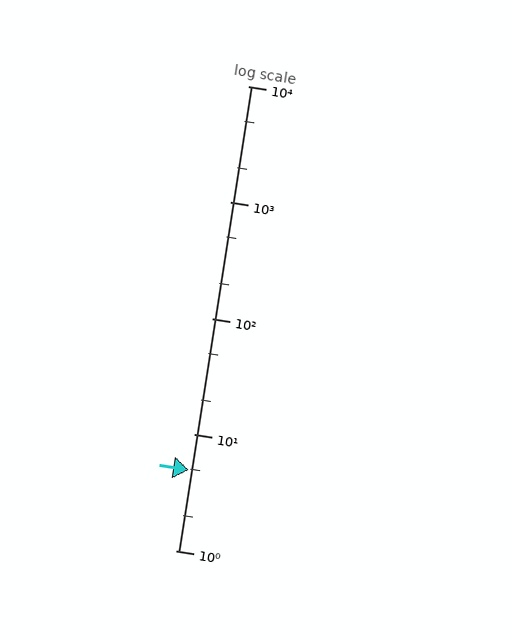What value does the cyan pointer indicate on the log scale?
The pointer indicates approximately 4.9.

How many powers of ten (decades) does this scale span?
The scale spans 4 decades, from 1 to 10000.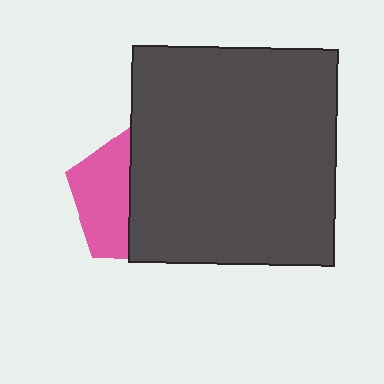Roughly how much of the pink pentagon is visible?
A small part of it is visible (roughly 41%).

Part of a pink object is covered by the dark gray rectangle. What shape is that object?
It is a pentagon.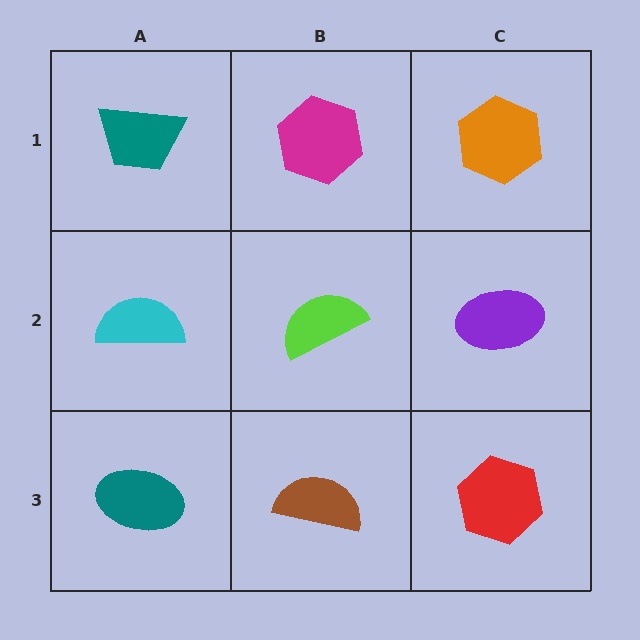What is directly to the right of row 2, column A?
A lime semicircle.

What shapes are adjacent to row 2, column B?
A magenta hexagon (row 1, column B), a brown semicircle (row 3, column B), a cyan semicircle (row 2, column A), a purple ellipse (row 2, column C).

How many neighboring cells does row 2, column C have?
3.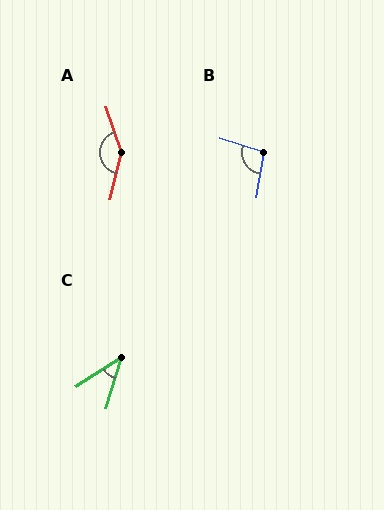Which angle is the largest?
A, at approximately 147 degrees.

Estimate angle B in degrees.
Approximately 99 degrees.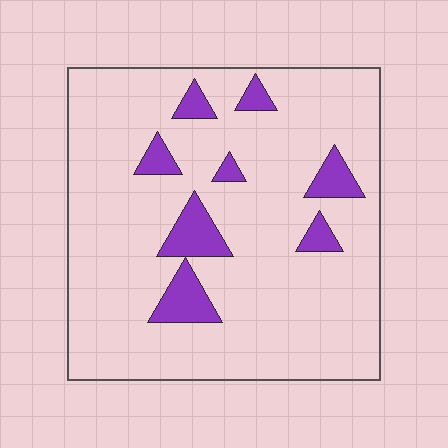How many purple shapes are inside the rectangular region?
8.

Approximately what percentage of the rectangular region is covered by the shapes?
Approximately 10%.